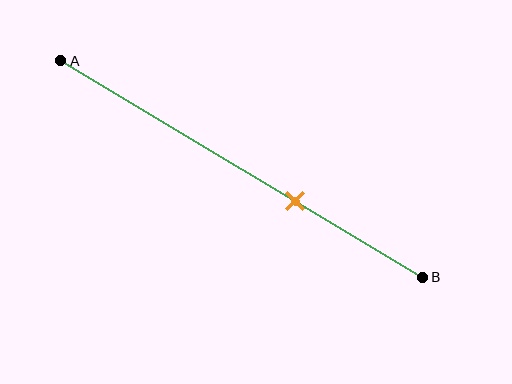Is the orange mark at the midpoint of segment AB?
No, the mark is at about 65% from A, not at the 50% midpoint.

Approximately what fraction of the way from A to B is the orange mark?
The orange mark is approximately 65% of the way from A to B.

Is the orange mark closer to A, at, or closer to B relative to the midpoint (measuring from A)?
The orange mark is closer to point B than the midpoint of segment AB.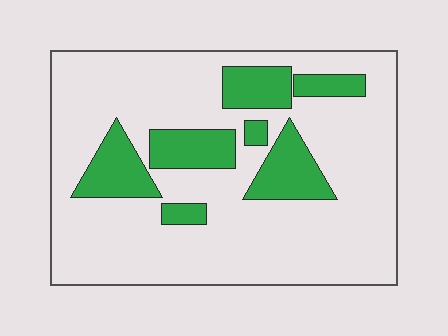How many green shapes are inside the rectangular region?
7.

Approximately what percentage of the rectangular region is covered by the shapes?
Approximately 20%.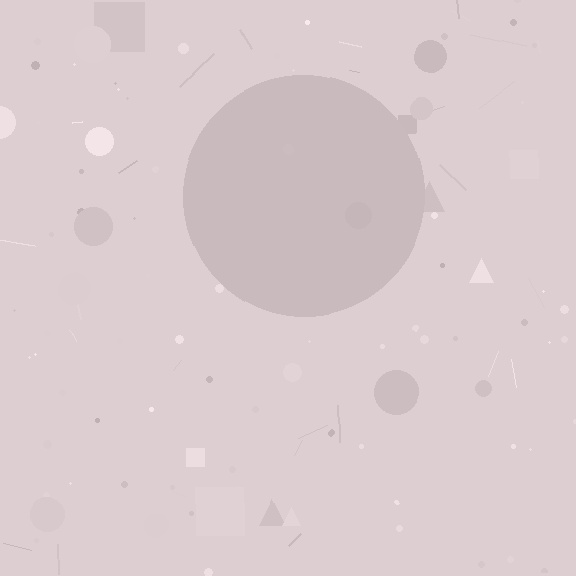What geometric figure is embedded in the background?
A circle is embedded in the background.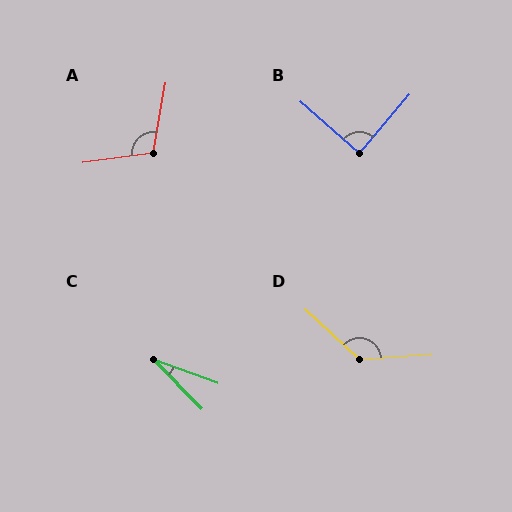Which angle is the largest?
D, at approximately 132 degrees.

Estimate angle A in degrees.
Approximately 107 degrees.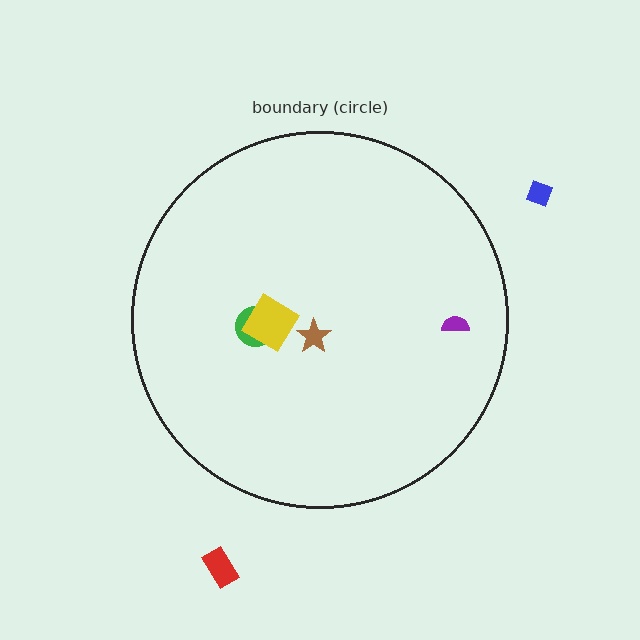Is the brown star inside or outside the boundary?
Inside.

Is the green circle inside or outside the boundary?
Inside.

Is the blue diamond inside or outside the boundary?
Outside.